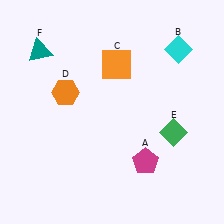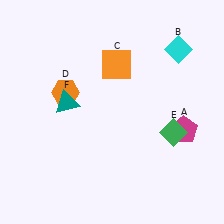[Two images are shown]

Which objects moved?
The objects that moved are: the magenta pentagon (A), the teal triangle (F).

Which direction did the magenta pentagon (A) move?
The magenta pentagon (A) moved right.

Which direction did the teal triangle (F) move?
The teal triangle (F) moved down.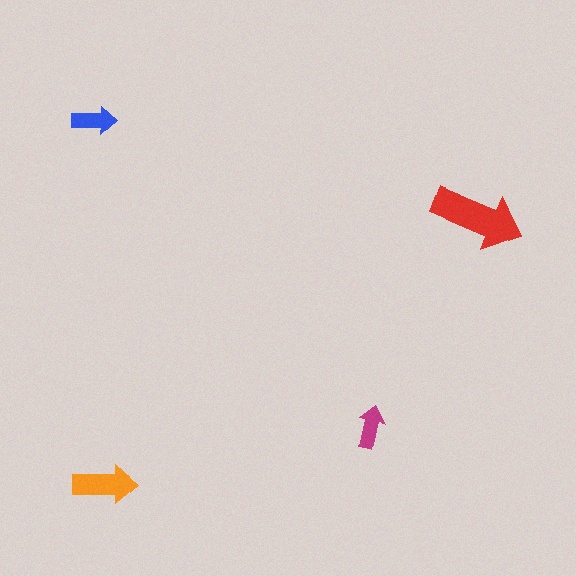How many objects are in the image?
There are 4 objects in the image.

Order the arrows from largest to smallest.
the red one, the orange one, the blue one, the magenta one.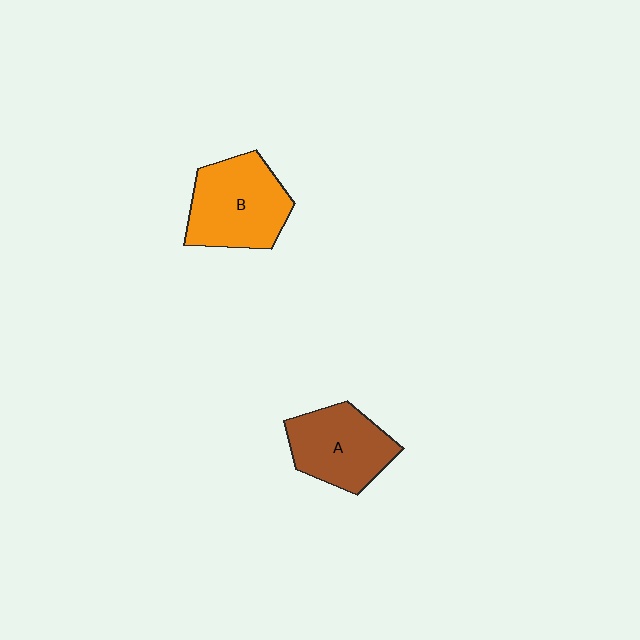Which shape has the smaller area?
Shape A (brown).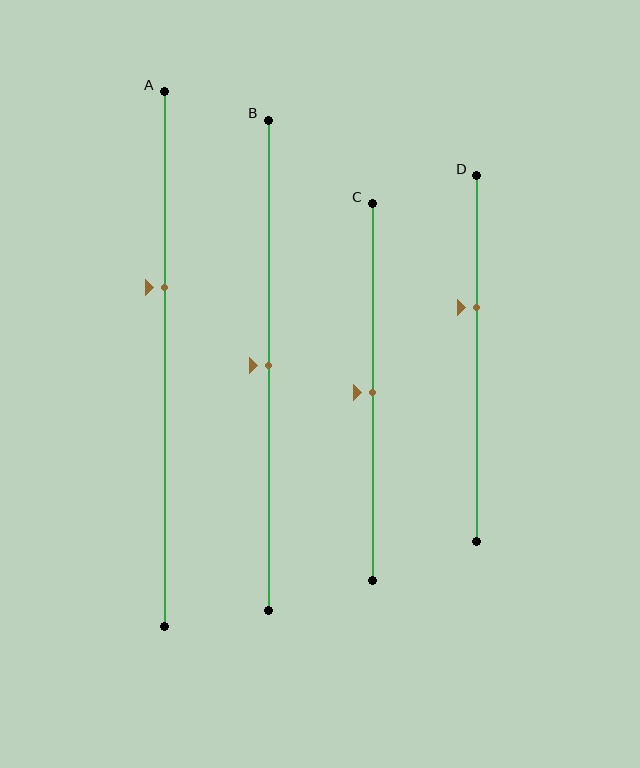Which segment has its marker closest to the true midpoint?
Segment B has its marker closest to the true midpoint.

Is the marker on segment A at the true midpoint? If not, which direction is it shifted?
No, the marker on segment A is shifted upward by about 13% of the segment length.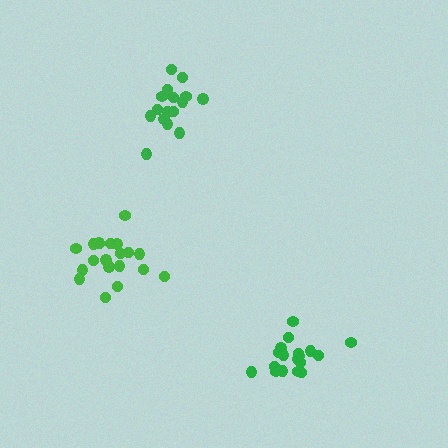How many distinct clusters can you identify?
There are 3 distinct clusters.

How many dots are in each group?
Group 1: 18 dots, Group 2: 20 dots, Group 3: 16 dots (54 total).